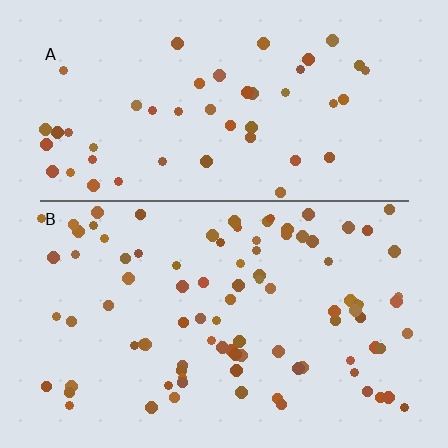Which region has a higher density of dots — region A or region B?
B (the bottom).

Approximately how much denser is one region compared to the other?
Approximately 1.9× — region B over region A.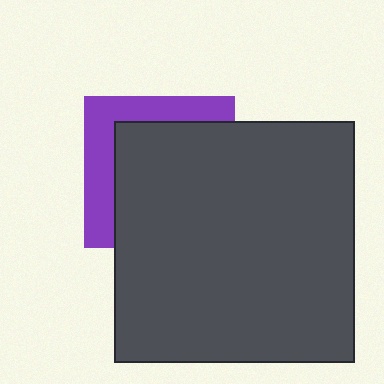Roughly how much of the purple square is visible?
A small part of it is visible (roughly 33%).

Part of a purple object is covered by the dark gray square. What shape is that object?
It is a square.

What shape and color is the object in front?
The object in front is a dark gray square.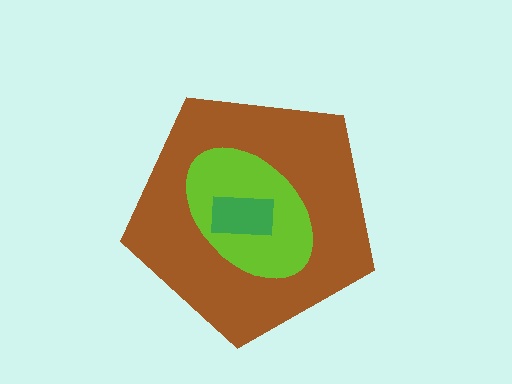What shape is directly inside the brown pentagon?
The lime ellipse.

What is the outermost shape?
The brown pentagon.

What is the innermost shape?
The green rectangle.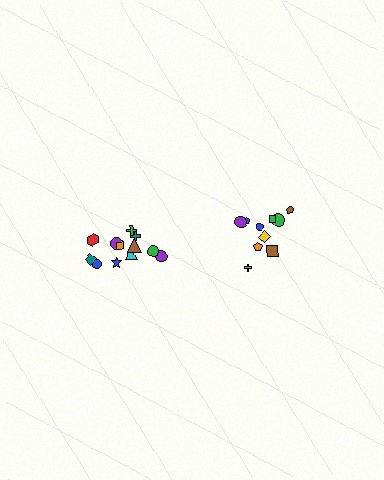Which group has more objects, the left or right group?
The left group.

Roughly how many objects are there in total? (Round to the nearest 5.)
Roughly 20 objects in total.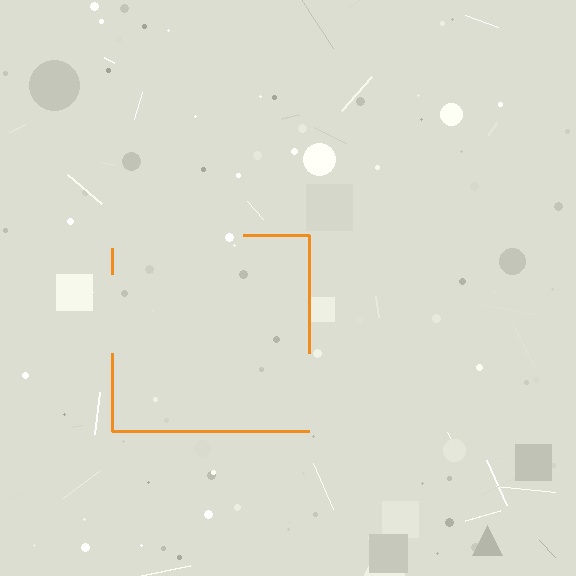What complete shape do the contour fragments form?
The contour fragments form a square.